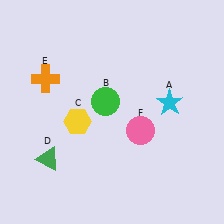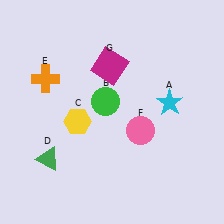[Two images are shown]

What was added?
A magenta square (G) was added in Image 2.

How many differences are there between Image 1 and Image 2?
There is 1 difference between the two images.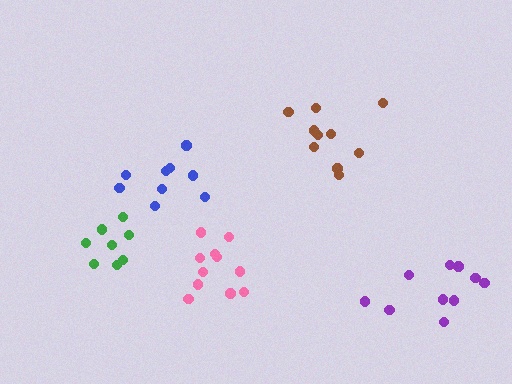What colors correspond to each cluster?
The clusters are colored: purple, green, blue, pink, brown.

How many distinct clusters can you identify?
There are 5 distinct clusters.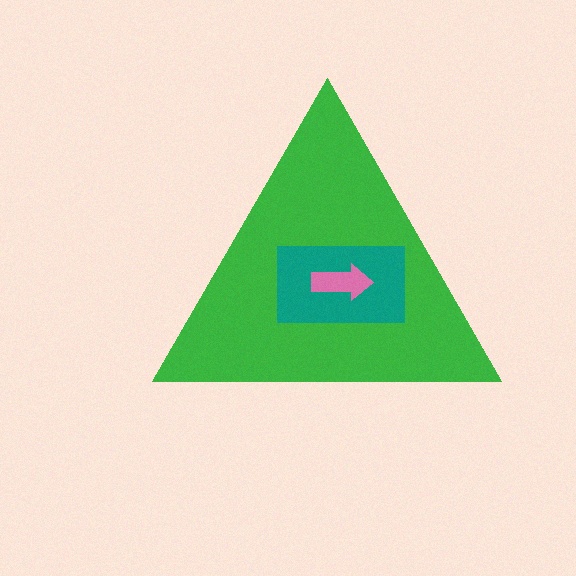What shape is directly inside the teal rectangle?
The pink arrow.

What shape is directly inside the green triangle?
The teal rectangle.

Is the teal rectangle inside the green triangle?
Yes.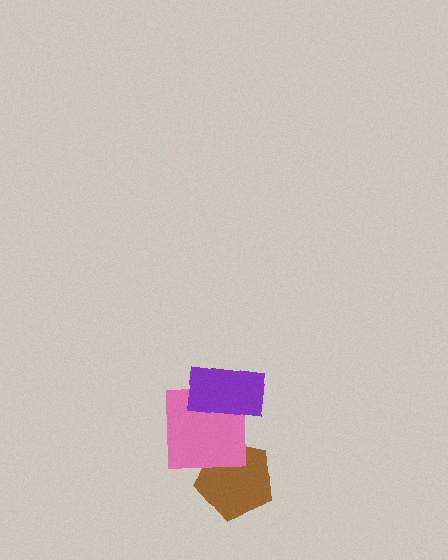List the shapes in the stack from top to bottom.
From top to bottom: the purple rectangle, the pink square, the brown pentagon.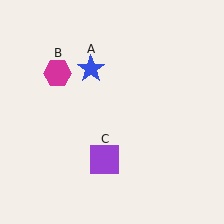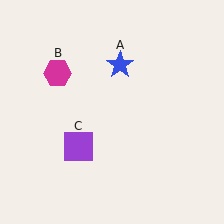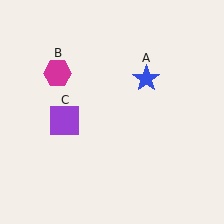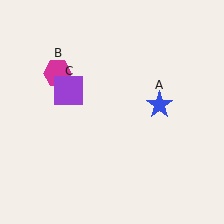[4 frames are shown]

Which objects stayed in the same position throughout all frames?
Magenta hexagon (object B) remained stationary.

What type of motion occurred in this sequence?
The blue star (object A), purple square (object C) rotated clockwise around the center of the scene.